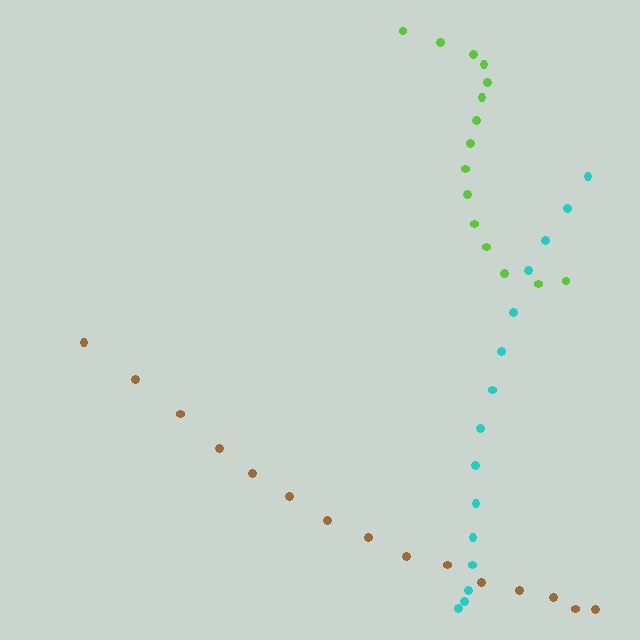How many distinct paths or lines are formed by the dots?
There are 3 distinct paths.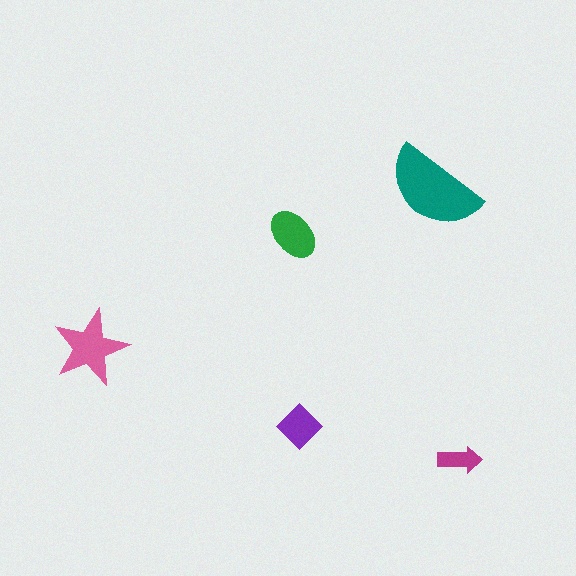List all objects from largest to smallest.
The teal semicircle, the pink star, the green ellipse, the purple diamond, the magenta arrow.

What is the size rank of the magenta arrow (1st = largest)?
5th.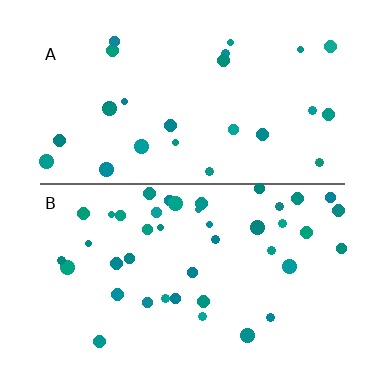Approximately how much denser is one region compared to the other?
Approximately 1.7× — region B over region A.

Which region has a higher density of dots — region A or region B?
B (the bottom).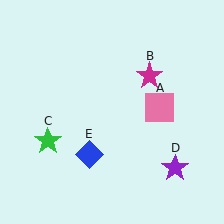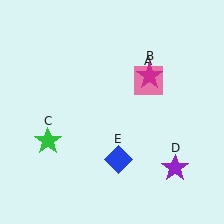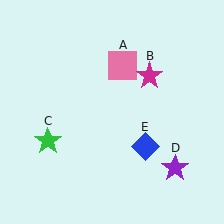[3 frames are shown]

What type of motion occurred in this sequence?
The pink square (object A), blue diamond (object E) rotated counterclockwise around the center of the scene.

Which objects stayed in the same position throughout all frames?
Magenta star (object B) and green star (object C) and purple star (object D) remained stationary.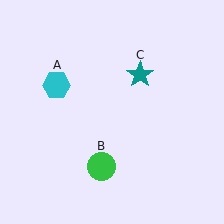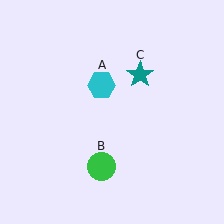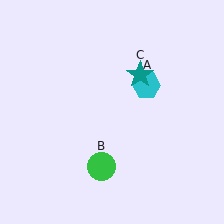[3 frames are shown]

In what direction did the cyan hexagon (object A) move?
The cyan hexagon (object A) moved right.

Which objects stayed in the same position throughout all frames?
Green circle (object B) and teal star (object C) remained stationary.